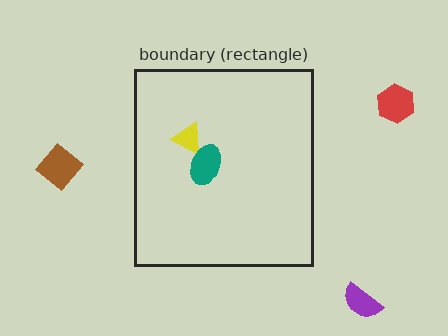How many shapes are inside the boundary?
2 inside, 3 outside.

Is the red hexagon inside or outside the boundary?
Outside.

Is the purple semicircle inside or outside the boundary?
Outside.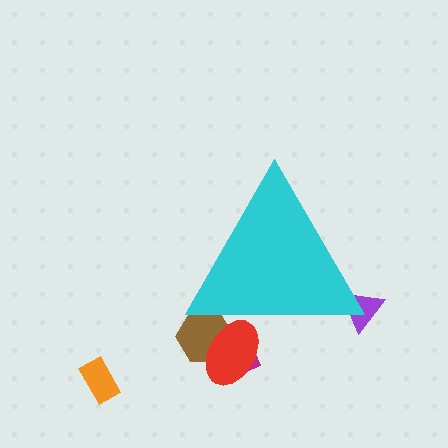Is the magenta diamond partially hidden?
Yes, the magenta diamond is partially hidden behind the cyan triangle.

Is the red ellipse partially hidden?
Yes, the red ellipse is partially hidden behind the cyan triangle.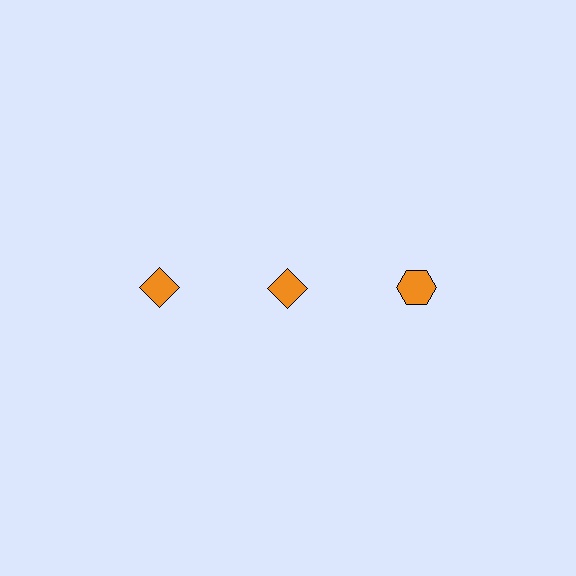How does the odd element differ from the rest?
It has a different shape: hexagon instead of diamond.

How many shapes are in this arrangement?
There are 3 shapes arranged in a grid pattern.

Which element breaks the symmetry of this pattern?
The orange hexagon in the top row, center column breaks the symmetry. All other shapes are orange diamonds.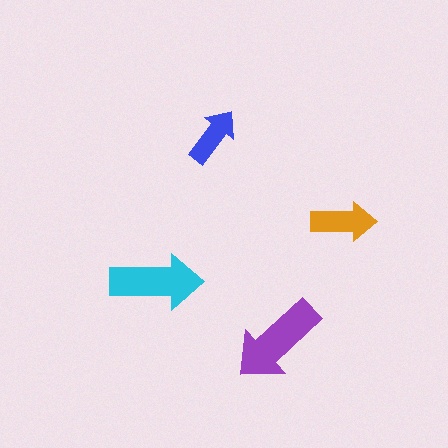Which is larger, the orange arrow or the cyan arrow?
The cyan one.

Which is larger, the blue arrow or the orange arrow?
The orange one.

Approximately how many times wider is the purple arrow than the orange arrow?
About 1.5 times wider.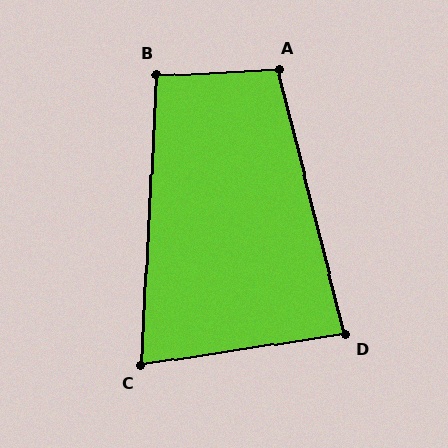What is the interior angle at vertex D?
Approximately 84 degrees (acute).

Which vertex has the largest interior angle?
A, at approximately 102 degrees.